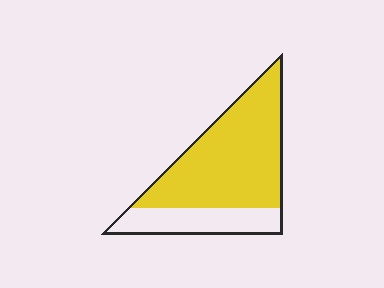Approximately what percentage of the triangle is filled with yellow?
Approximately 75%.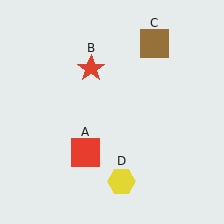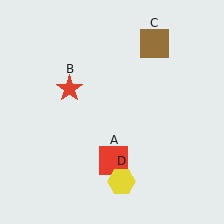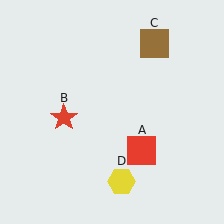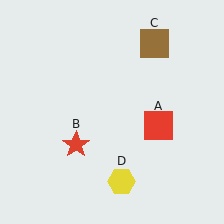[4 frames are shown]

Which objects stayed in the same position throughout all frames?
Brown square (object C) and yellow hexagon (object D) remained stationary.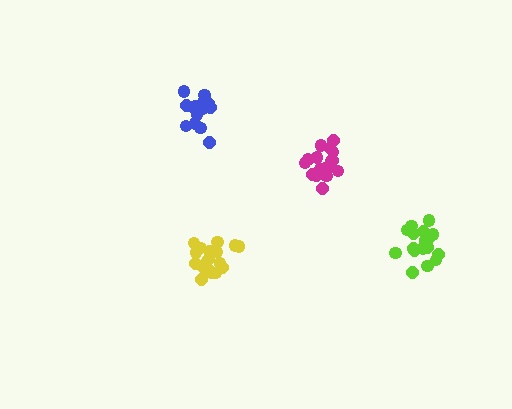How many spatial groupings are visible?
There are 4 spatial groupings.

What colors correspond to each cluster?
The clusters are colored: lime, blue, yellow, magenta.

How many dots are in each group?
Group 1: 19 dots, Group 2: 16 dots, Group 3: 19 dots, Group 4: 17 dots (71 total).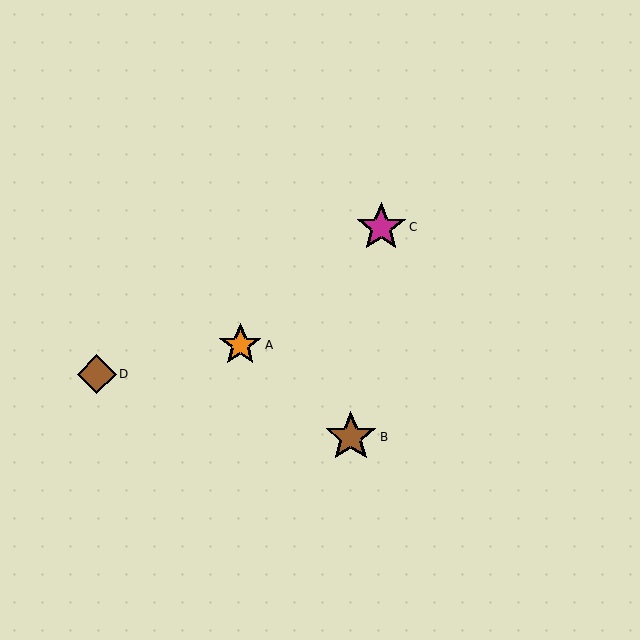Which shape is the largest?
The brown star (labeled B) is the largest.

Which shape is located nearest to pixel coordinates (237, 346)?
The orange star (labeled A) at (240, 345) is nearest to that location.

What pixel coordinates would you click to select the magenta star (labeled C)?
Click at (381, 227) to select the magenta star C.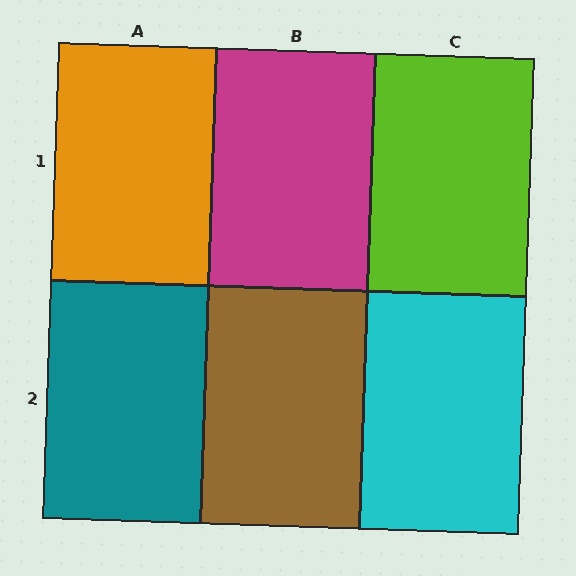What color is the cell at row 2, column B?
Brown.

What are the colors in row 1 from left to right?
Orange, magenta, lime.